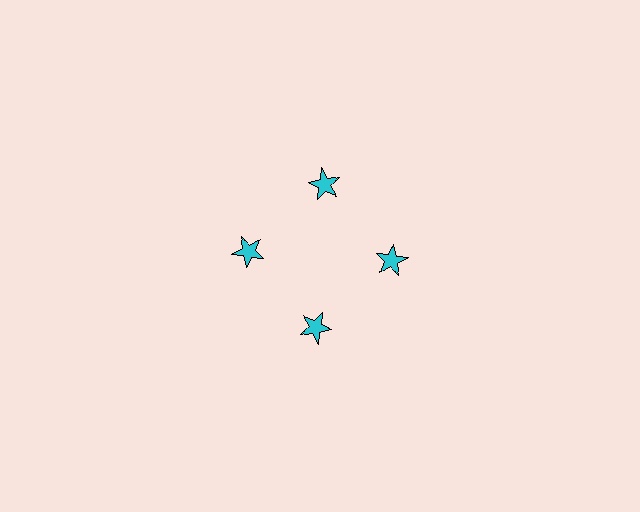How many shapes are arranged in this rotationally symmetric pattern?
There are 4 shapes, arranged in 4 groups of 1.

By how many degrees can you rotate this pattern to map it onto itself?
The pattern maps onto itself every 90 degrees of rotation.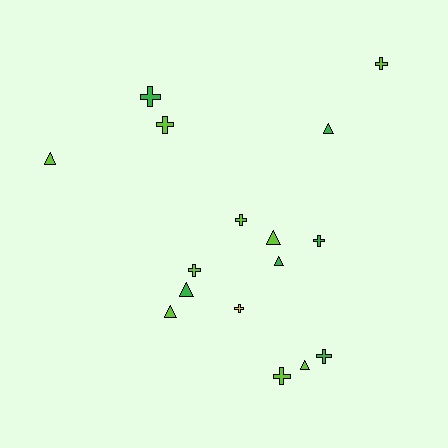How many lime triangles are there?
There are 4 lime triangles.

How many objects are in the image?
There are 16 objects.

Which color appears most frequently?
Lime, with 9 objects.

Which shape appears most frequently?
Cross, with 9 objects.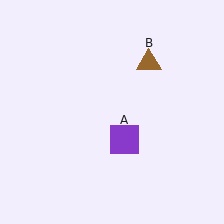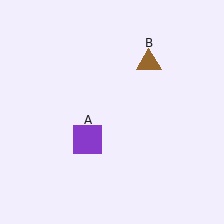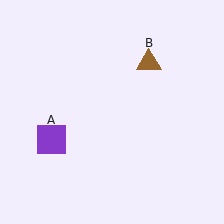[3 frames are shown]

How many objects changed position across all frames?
1 object changed position: purple square (object A).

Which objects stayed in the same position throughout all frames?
Brown triangle (object B) remained stationary.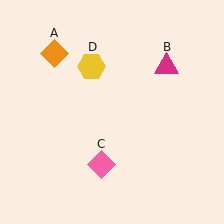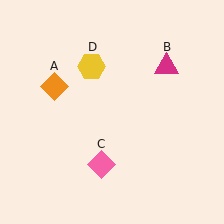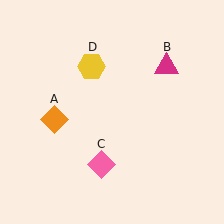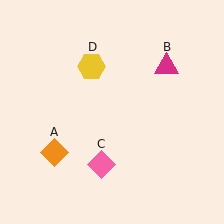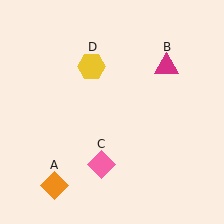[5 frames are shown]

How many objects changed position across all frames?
1 object changed position: orange diamond (object A).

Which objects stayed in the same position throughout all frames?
Magenta triangle (object B) and pink diamond (object C) and yellow hexagon (object D) remained stationary.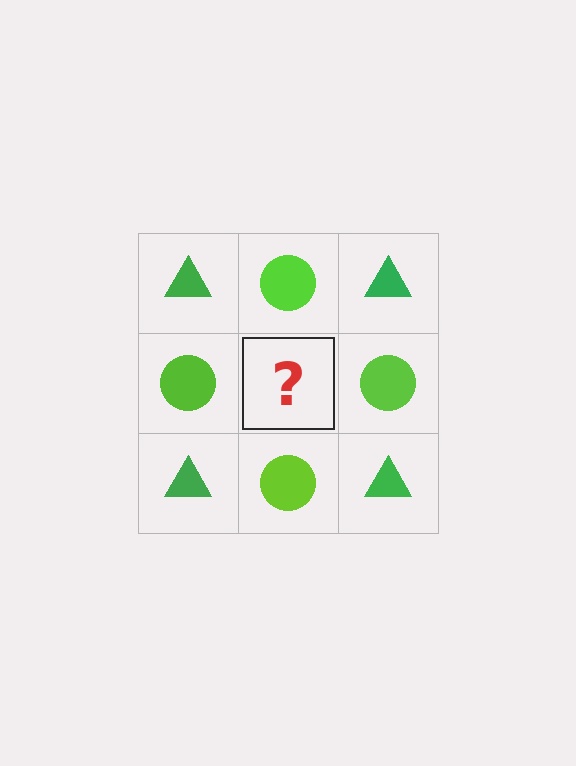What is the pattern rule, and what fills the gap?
The rule is that it alternates green triangle and lime circle in a checkerboard pattern. The gap should be filled with a green triangle.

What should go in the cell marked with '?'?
The missing cell should contain a green triangle.